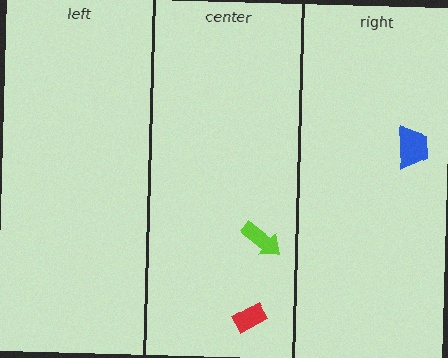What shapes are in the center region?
The red rectangle, the lime arrow.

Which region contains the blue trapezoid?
The right region.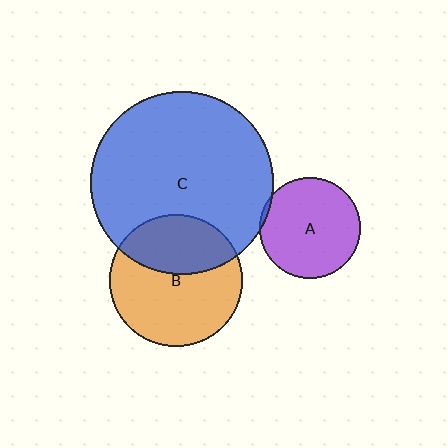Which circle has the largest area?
Circle C (blue).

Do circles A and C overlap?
Yes.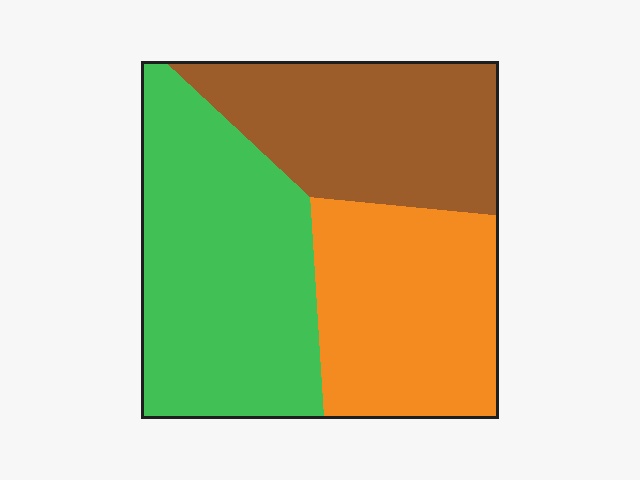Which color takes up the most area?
Green, at roughly 40%.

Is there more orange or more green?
Green.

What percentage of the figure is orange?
Orange takes up between a sixth and a third of the figure.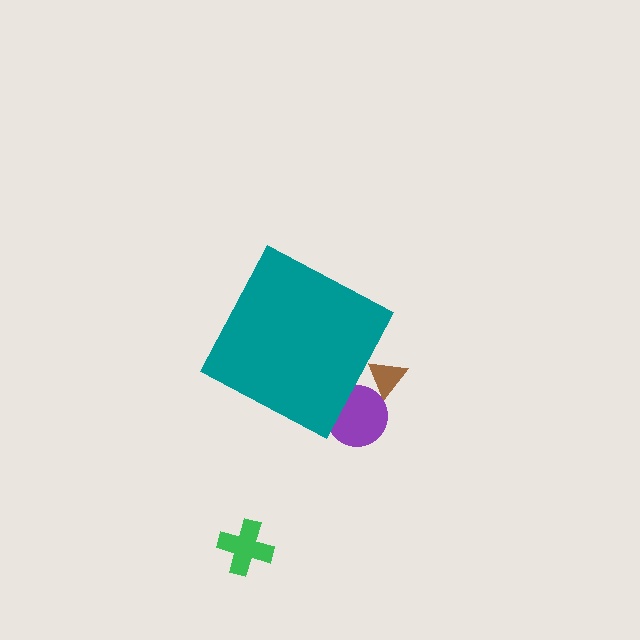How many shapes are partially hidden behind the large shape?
2 shapes are partially hidden.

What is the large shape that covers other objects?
A teal diamond.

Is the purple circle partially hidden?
Yes, the purple circle is partially hidden behind the teal diamond.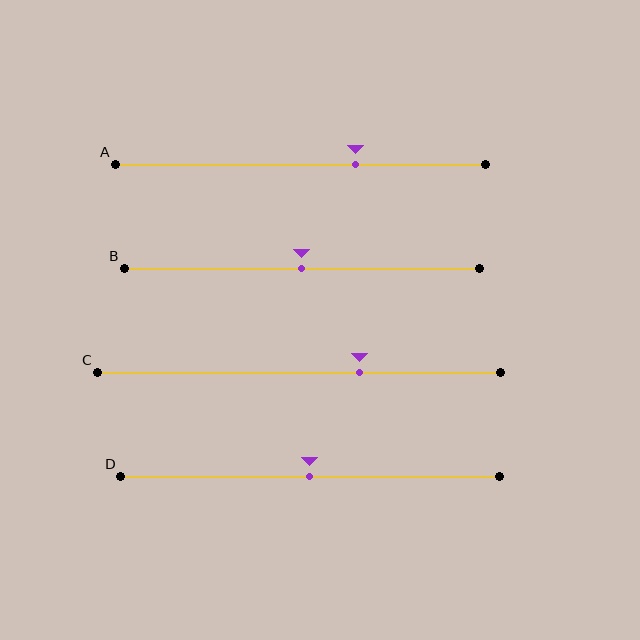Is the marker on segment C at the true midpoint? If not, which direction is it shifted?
No, the marker on segment C is shifted to the right by about 15% of the segment length.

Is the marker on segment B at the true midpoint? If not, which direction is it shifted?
Yes, the marker on segment B is at the true midpoint.